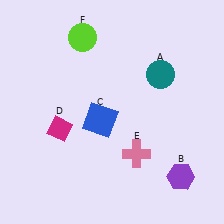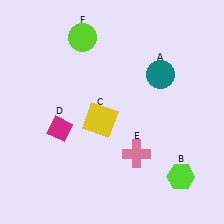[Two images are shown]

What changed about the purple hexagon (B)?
In Image 1, B is purple. In Image 2, it changed to lime.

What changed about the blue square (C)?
In Image 1, C is blue. In Image 2, it changed to yellow.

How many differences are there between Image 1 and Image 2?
There are 2 differences between the two images.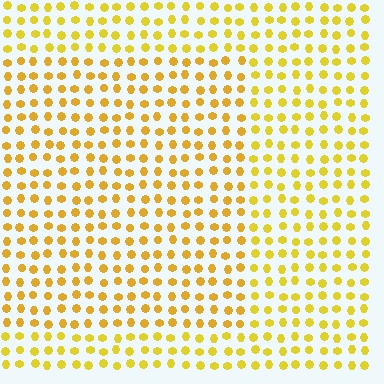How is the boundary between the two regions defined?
The boundary is defined purely by a slight shift in hue (about 14 degrees). Spacing, size, and orientation are identical on both sides.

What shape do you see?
I see a rectangle.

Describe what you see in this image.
The image is filled with small yellow elements in a uniform arrangement. A rectangle-shaped region is visible where the elements are tinted to a slightly different hue, forming a subtle color boundary.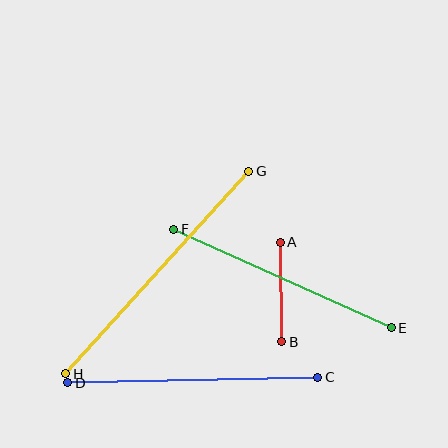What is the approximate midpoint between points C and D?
The midpoint is at approximately (193, 380) pixels.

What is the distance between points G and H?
The distance is approximately 273 pixels.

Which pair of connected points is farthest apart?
Points G and H are farthest apart.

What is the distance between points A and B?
The distance is approximately 100 pixels.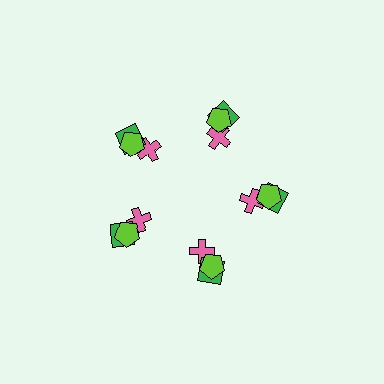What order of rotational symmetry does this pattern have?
This pattern has 5-fold rotational symmetry.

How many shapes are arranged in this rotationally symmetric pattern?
There are 15 shapes, arranged in 5 groups of 3.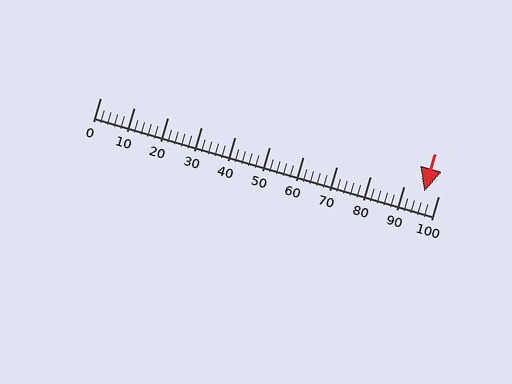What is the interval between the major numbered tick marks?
The major tick marks are spaced 10 units apart.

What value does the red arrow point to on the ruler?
The red arrow points to approximately 96.